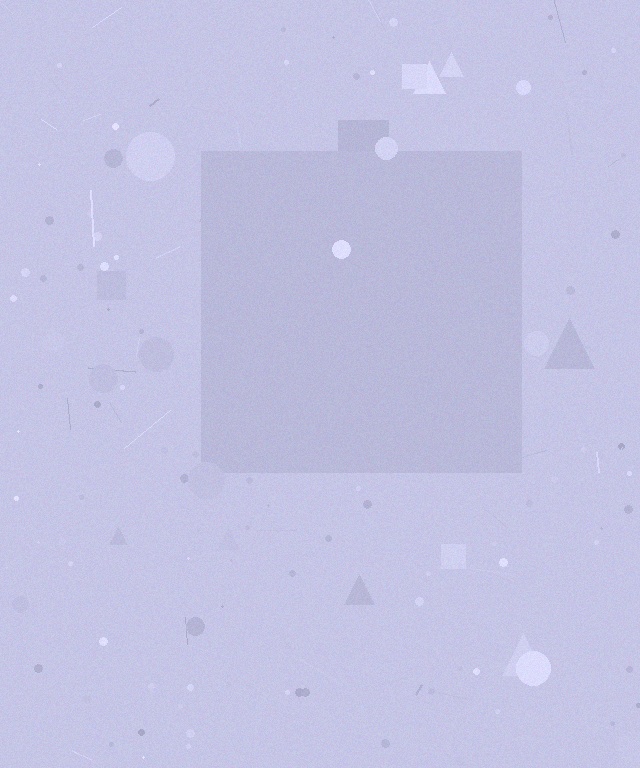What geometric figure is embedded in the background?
A square is embedded in the background.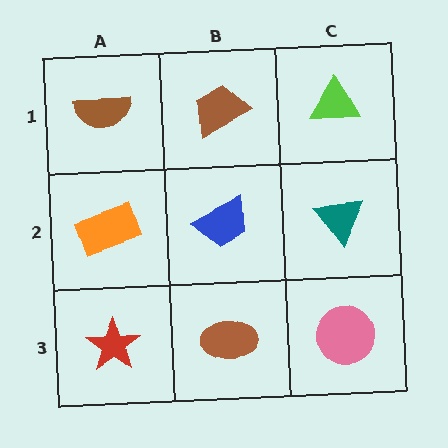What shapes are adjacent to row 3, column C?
A teal triangle (row 2, column C), a brown ellipse (row 3, column B).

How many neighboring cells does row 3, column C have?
2.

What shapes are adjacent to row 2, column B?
A brown trapezoid (row 1, column B), a brown ellipse (row 3, column B), an orange rectangle (row 2, column A), a teal triangle (row 2, column C).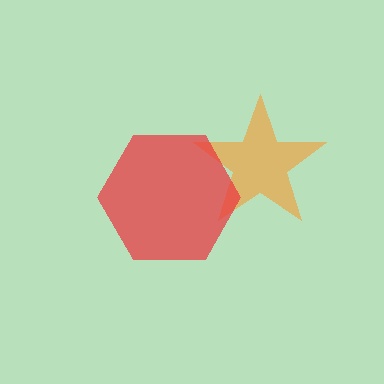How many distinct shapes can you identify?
There are 2 distinct shapes: an orange star, a red hexagon.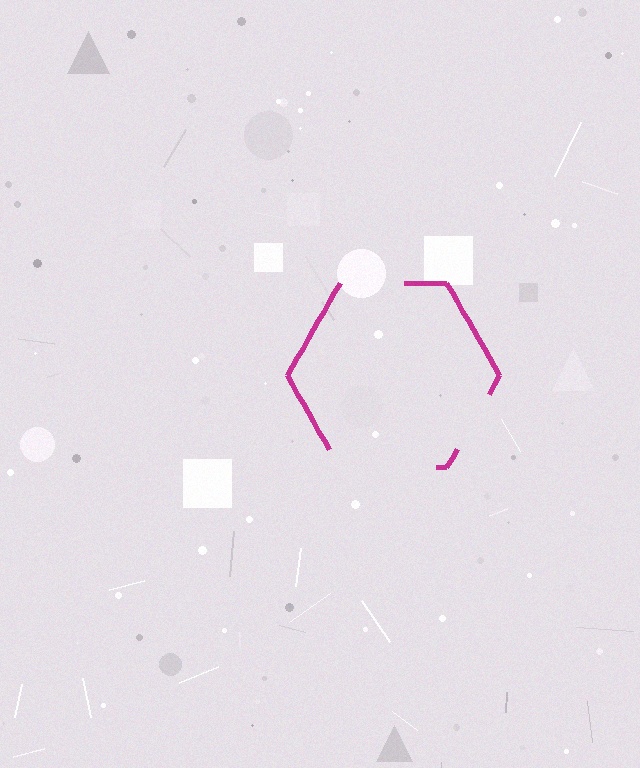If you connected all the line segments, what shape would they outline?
They would outline a hexagon.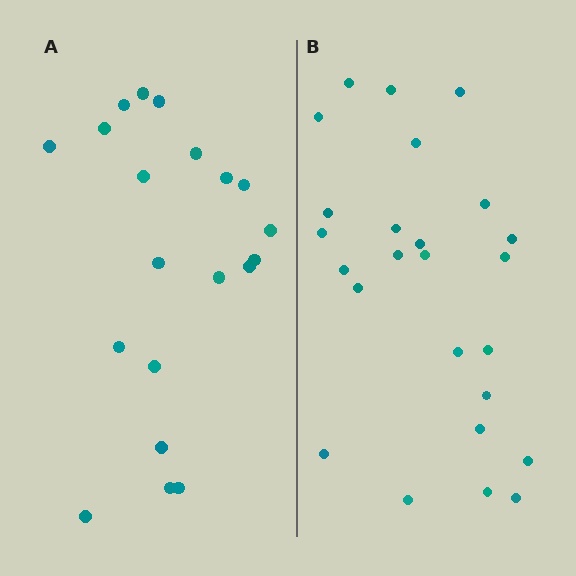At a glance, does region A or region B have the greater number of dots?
Region B (the right region) has more dots.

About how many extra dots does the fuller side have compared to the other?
Region B has about 5 more dots than region A.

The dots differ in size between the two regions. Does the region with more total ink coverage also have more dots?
No. Region A has more total ink coverage because its dots are larger, but region B actually contains more individual dots. Total area can be misleading — the number of items is what matters here.